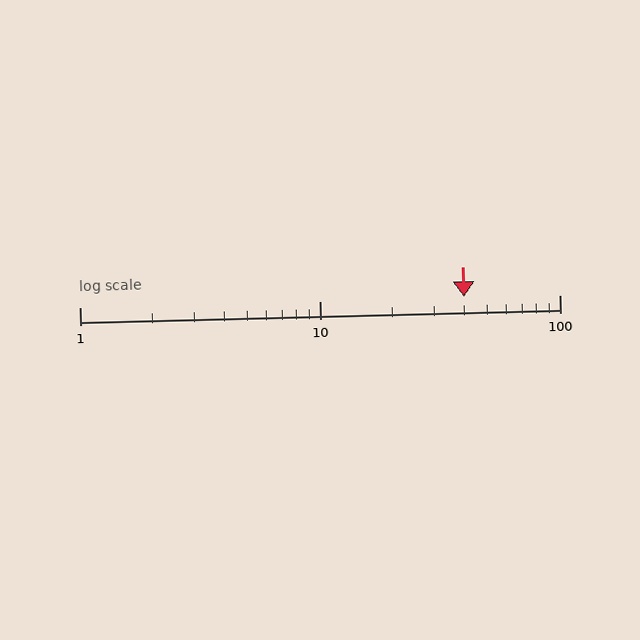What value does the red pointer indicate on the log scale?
The pointer indicates approximately 40.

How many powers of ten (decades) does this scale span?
The scale spans 2 decades, from 1 to 100.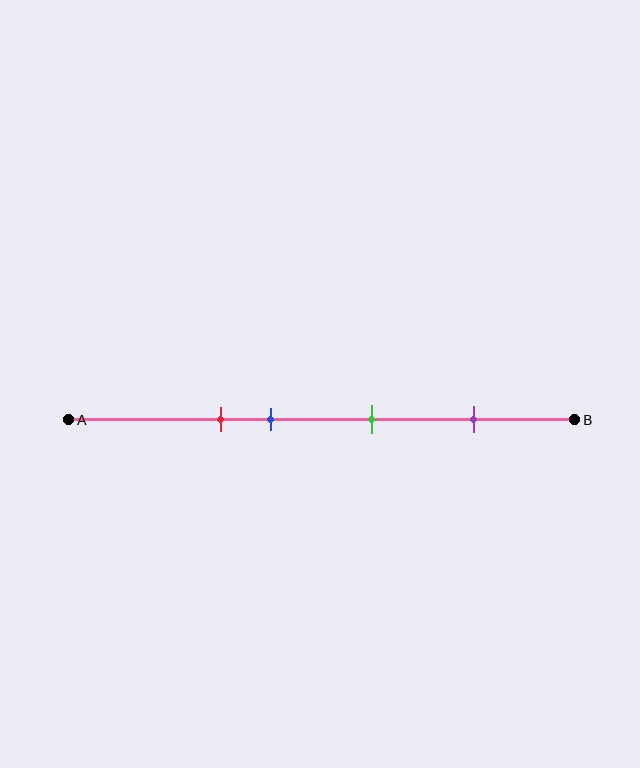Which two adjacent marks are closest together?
The red and blue marks are the closest adjacent pair.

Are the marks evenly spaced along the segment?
No, the marks are not evenly spaced.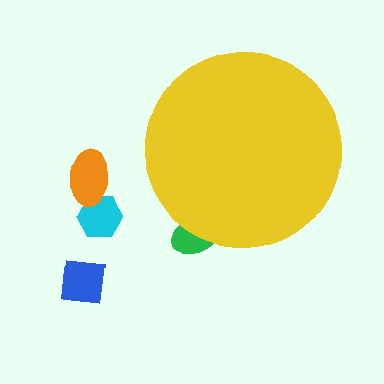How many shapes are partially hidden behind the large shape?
1 shape is partially hidden.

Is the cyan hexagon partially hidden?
No, the cyan hexagon is fully visible.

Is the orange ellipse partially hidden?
No, the orange ellipse is fully visible.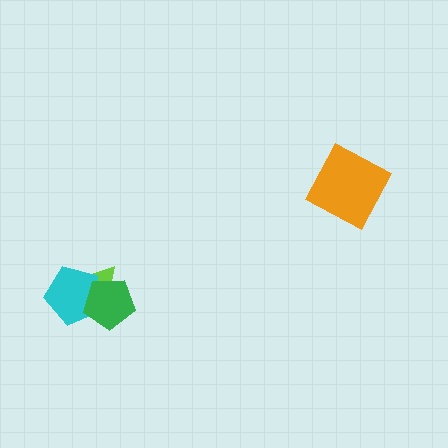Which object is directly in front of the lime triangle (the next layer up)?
The cyan pentagon is directly in front of the lime triangle.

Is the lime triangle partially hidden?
Yes, it is partially covered by another shape.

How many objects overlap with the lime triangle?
2 objects overlap with the lime triangle.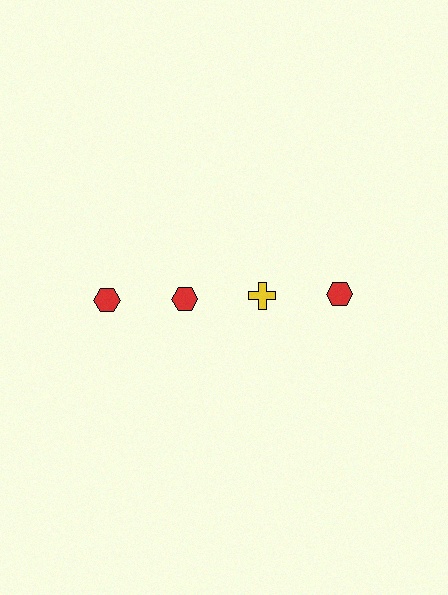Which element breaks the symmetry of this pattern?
The yellow cross in the top row, center column breaks the symmetry. All other shapes are red hexagons.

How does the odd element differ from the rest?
It differs in both color (yellow instead of red) and shape (cross instead of hexagon).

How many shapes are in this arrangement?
There are 4 shapes arranged in a grid pattern.